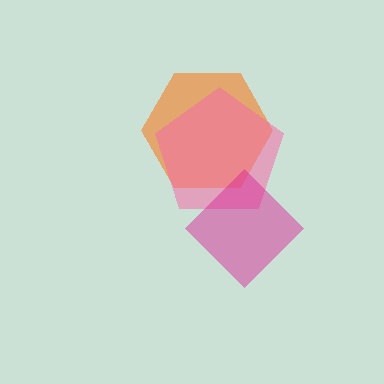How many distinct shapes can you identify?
There are 3 distinct shapes: an orange hexagon, a pink pentagon, a magenta diamond.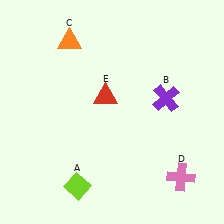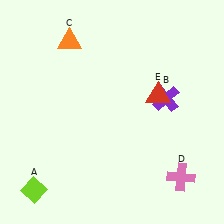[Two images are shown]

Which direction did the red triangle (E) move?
The red triangle (E) moved right.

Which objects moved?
The objects that moved are: the lime diamond (A), the red triangle (E).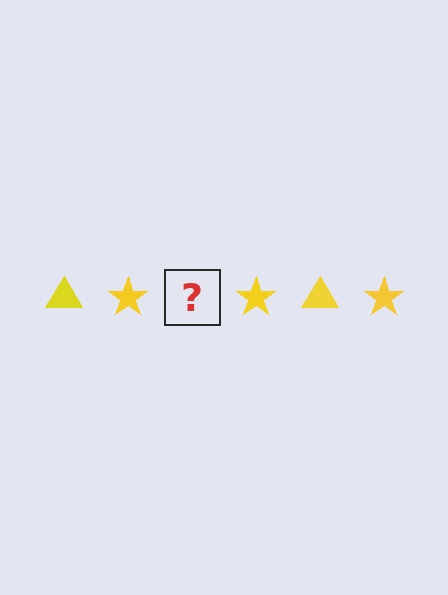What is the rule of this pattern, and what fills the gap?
The rule is that the pattern cycles through triangle, star shapes in yellow. The gap should be filled with a yellow triangle.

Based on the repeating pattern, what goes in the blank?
The blank should be a yellow triangle.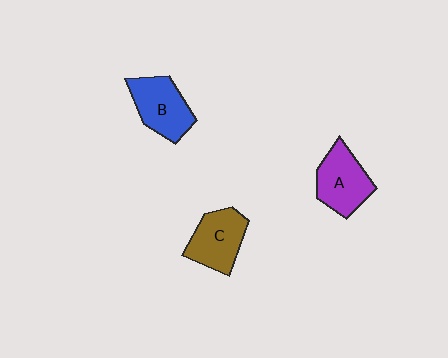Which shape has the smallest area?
Shape C (brown).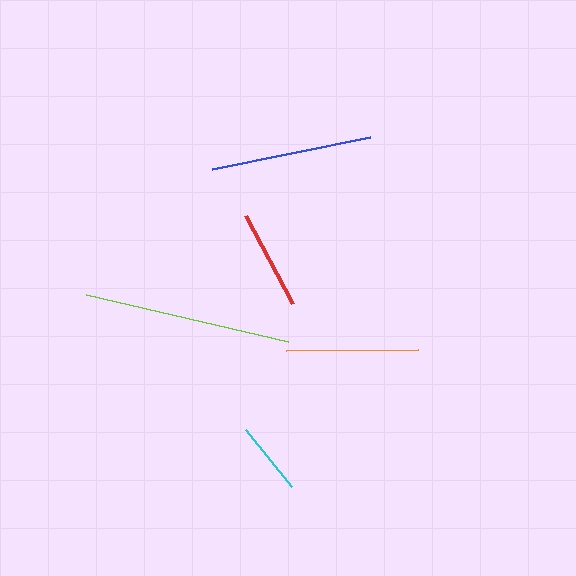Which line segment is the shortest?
The cyan line is the shortest at approximately 74 pixels.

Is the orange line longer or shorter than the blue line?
The blue line is longer than the orange line.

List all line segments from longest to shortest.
From longest to shortest: lime, blue, orange, red, cyan.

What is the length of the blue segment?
The blue segment is approximately 162 pixels long.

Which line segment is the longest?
The lime line is the longest at approximately 207 pixels.